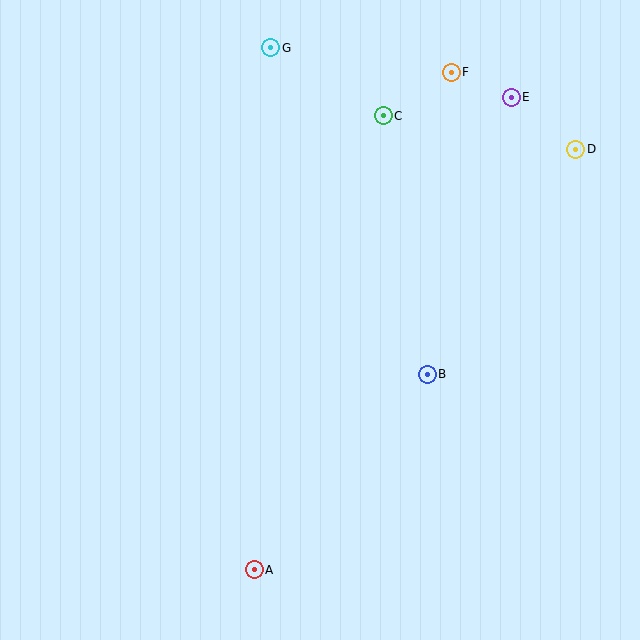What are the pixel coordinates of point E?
Point E is at (511, 97).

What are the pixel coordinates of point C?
Point C is at (383, 116).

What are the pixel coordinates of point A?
Point A is at (254, 570).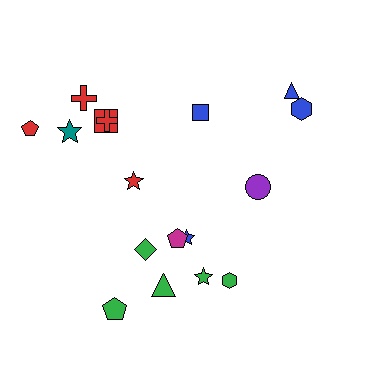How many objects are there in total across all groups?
There are 17 objects.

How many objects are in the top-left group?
There are 6 objects.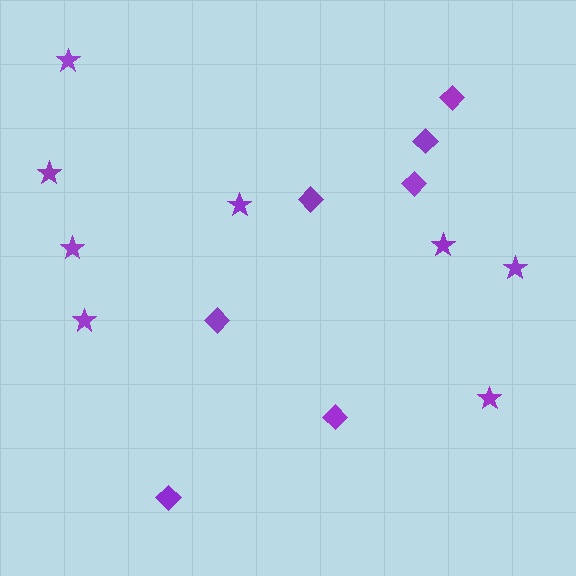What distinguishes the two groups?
There are 2 groups: one group of diamonds (7) and one group of stars (8).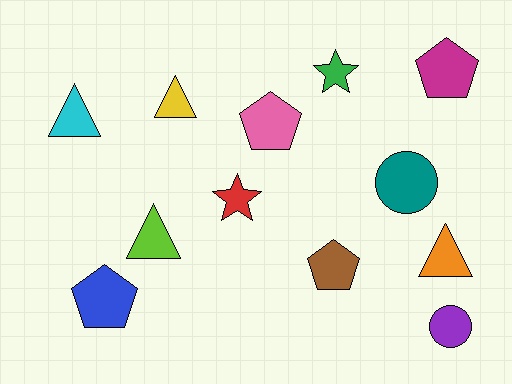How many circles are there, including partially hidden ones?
There are 2 circles.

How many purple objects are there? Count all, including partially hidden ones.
There is 1 purple object.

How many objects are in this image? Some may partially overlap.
There are 12 objects.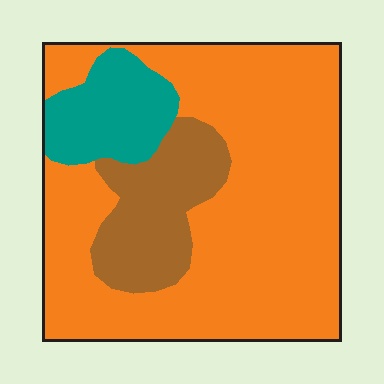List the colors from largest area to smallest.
From largest to smallest: orange, brown, teal.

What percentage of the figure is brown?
Brown takes up less than a quarter of the figure.